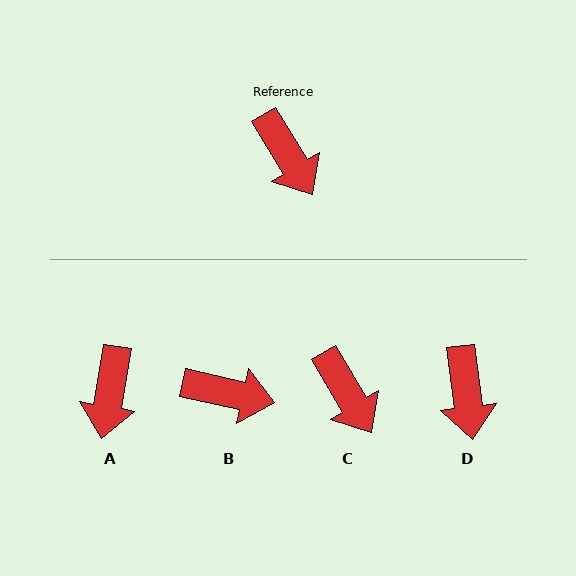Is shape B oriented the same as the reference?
No, it is off by about 46 degrees.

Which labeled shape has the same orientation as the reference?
C.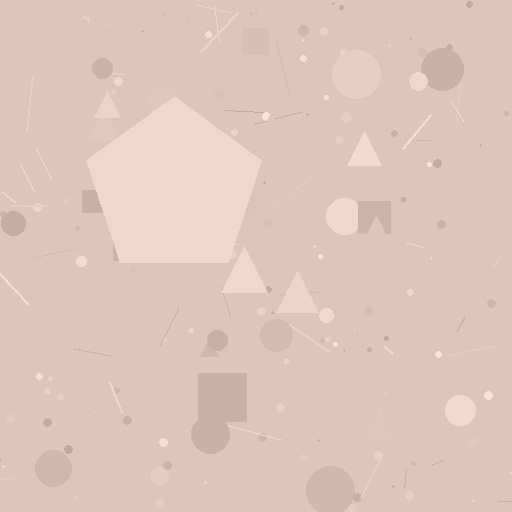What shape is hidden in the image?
A pentagon is hidden in the image.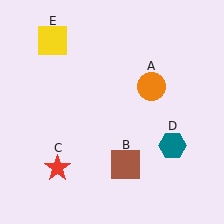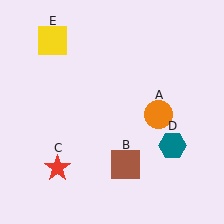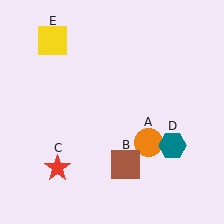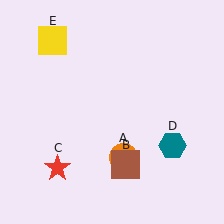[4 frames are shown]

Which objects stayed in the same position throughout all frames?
Brown square (object B) and red star (object C) and teal hexagon (object D) and yellow square (object E) remained stationary.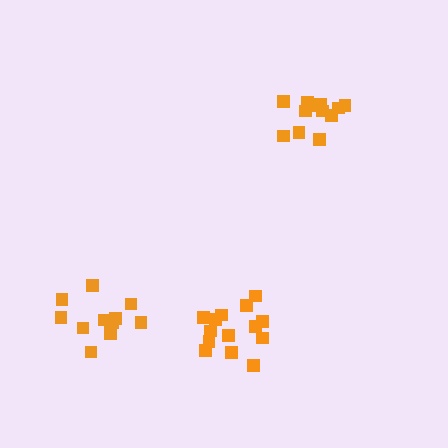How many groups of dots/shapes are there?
There are 3 groups.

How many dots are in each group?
Group 1: 14 dots, Group 2: 12 dots, Group 3: 12 dots (38 total).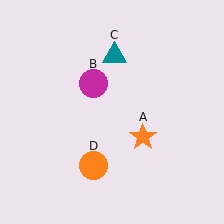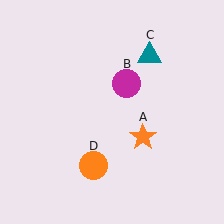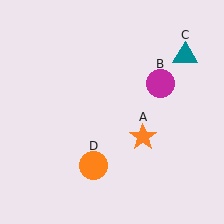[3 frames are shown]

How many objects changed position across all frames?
2 objects changed position: magenta circle (object B), teal triangle (object C).